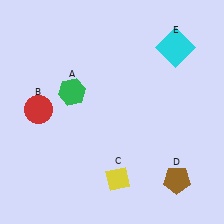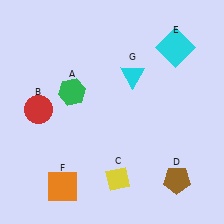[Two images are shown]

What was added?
An orange square (F), a cyan triangle (G) were added in Image 2.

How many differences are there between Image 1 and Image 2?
There are 2 differences between the two images.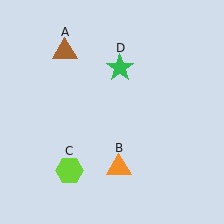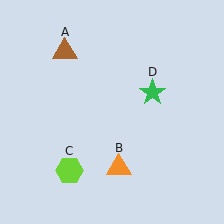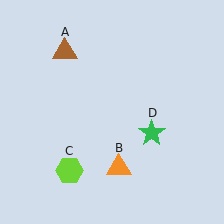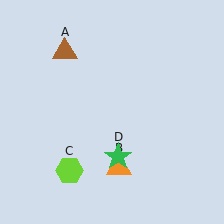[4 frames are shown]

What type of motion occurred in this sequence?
The green star (object D) rotated clockwise around the center of the scene.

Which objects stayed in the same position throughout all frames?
Brown triangle (object A) and orange triangle (object B) and lime hexagon (object C) remained stationary.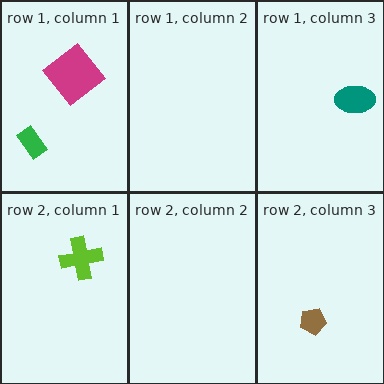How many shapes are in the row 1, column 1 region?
2.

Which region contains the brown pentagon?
The row 2, column 3 region.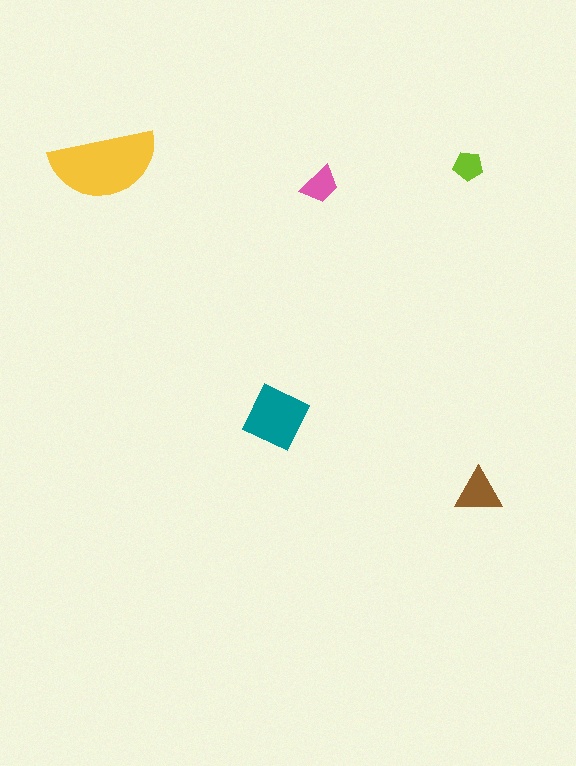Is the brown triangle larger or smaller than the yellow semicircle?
Smaller.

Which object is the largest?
The yellow semicircle.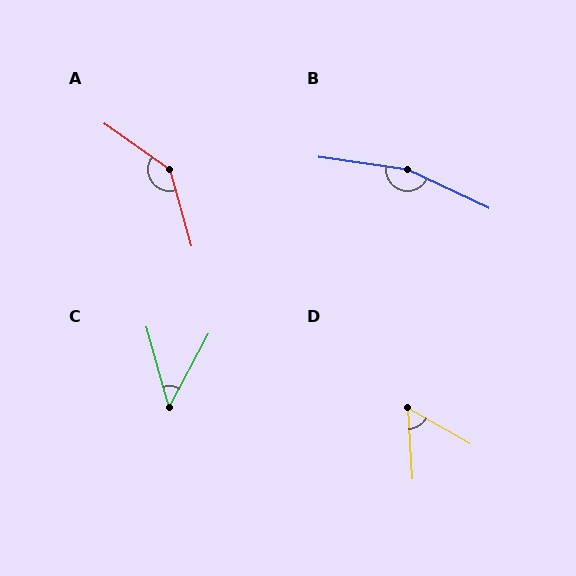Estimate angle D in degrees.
Approximately 57 degrees.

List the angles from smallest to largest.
C (45°), D (57°), A (141°), B (163°).